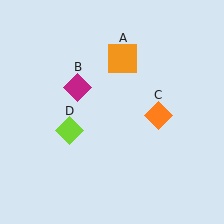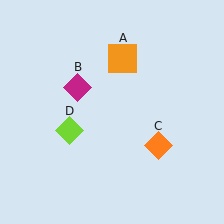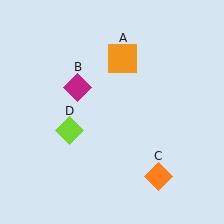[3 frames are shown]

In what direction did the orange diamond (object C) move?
The orange diamond (object C) moved down.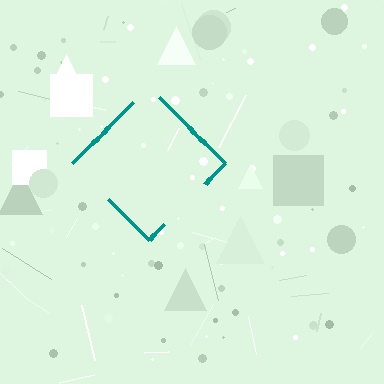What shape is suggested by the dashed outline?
The dashed outline suggests a diamond.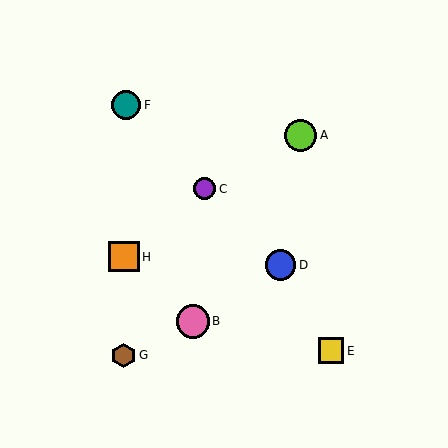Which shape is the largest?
The pink circle (labeled B) is the largest.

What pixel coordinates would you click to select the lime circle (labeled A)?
Click at (300, 135) to select the lime circle A.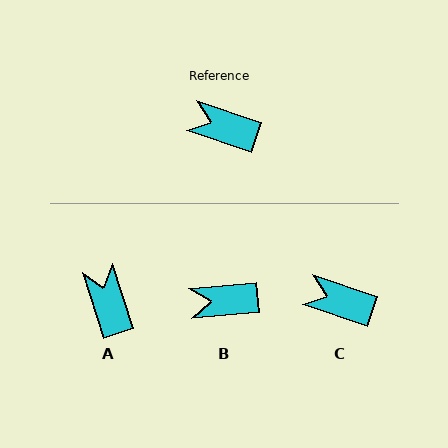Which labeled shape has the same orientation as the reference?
C.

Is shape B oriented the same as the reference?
No, it is off by about 24 degrees.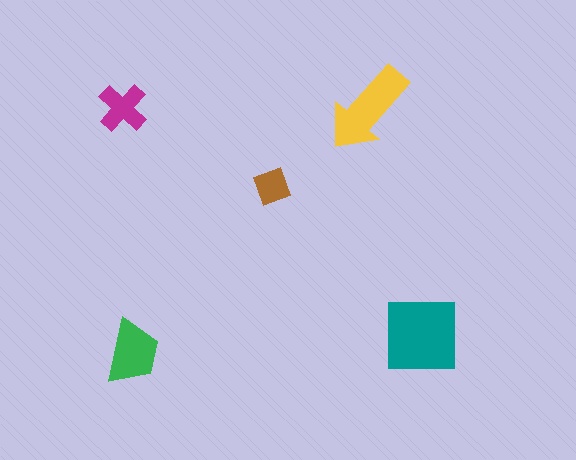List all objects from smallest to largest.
The brown diamond, the magenta cross, the green trapezoid, the yellow arrow, the teal square.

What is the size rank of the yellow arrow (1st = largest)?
2nd.